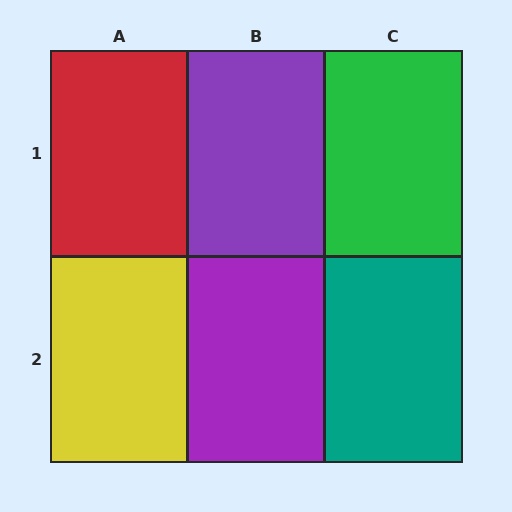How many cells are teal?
1 cell is teal.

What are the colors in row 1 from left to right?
Red, purple, green.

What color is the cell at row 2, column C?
Teal.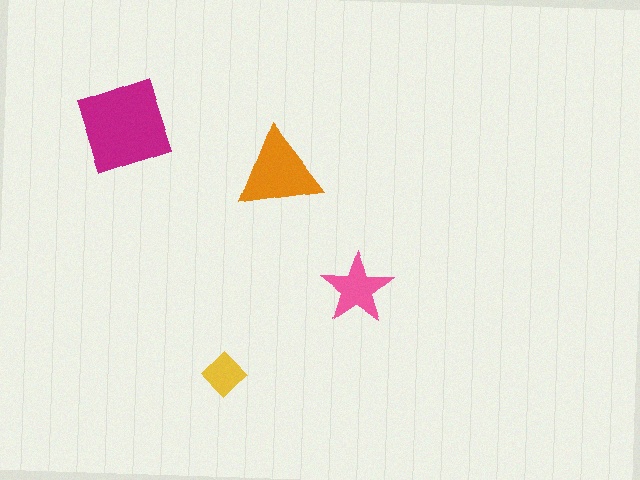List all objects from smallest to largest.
The yellow diamond, the pink star, the orange triangle, the magenta square.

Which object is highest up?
The magenta square is topmost.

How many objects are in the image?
There are 4 objects in the image.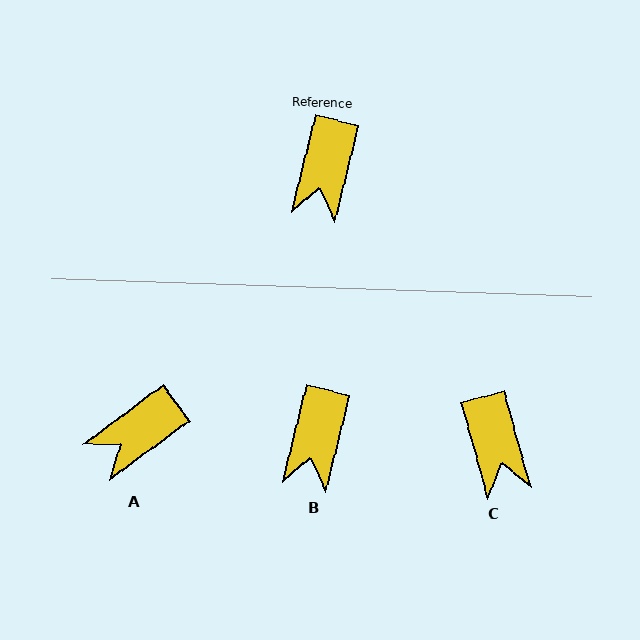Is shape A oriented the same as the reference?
No, it is off by about 39 degrees.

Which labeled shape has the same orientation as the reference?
B.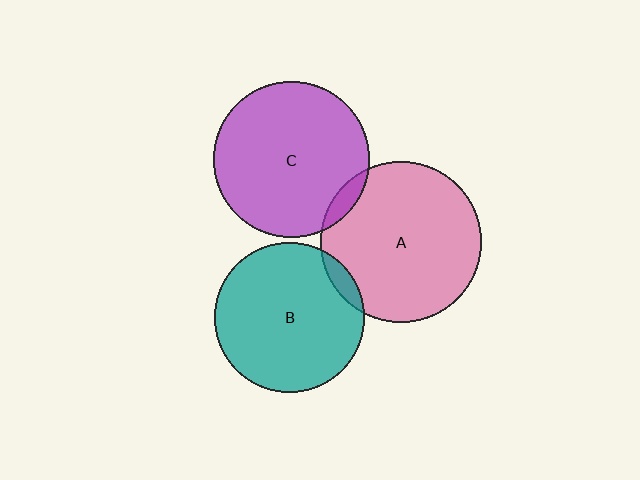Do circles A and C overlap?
Yes.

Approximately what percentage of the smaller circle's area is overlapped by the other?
Approximately 5%.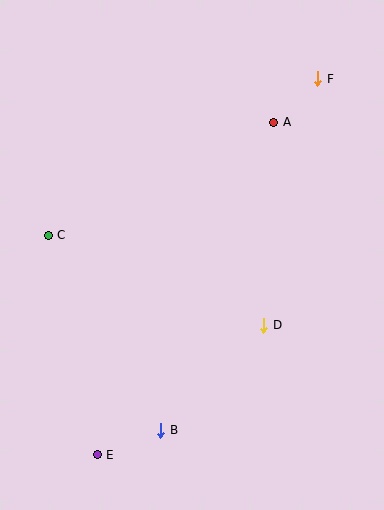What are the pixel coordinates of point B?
Point B is at (161, 430).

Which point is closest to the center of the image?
Point D at (264, 325) is closest to the center.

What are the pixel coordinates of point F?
Point F is at (318, 79).